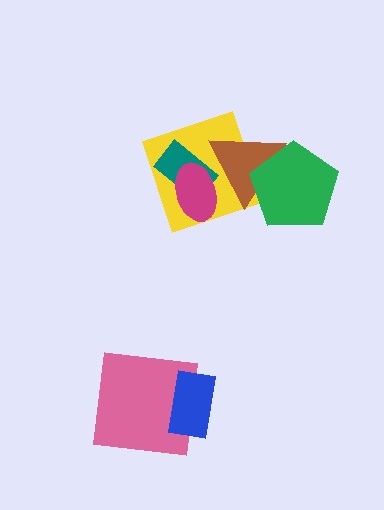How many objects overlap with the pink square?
1 object overlaps with the pink square.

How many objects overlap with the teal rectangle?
3 objects overlap with the teal rectangle.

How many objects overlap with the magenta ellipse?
3 objects overlap with the magenta ellipse.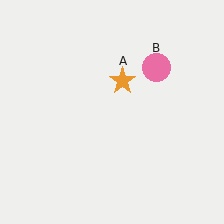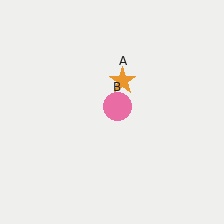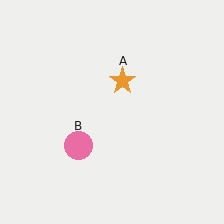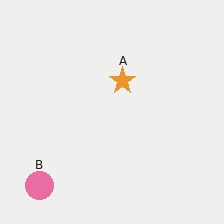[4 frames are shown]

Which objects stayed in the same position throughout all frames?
Orange star (object A) remained stationary.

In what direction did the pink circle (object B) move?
The pink circle (object B) moved down and to the left.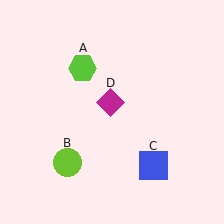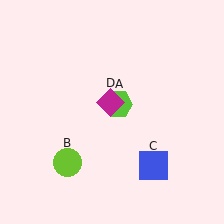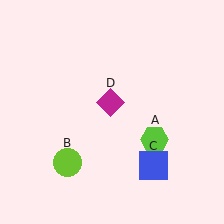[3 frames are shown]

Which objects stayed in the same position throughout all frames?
Lime circle (object B) and blue square (object C) and magenta diamond (object D) remained stationary.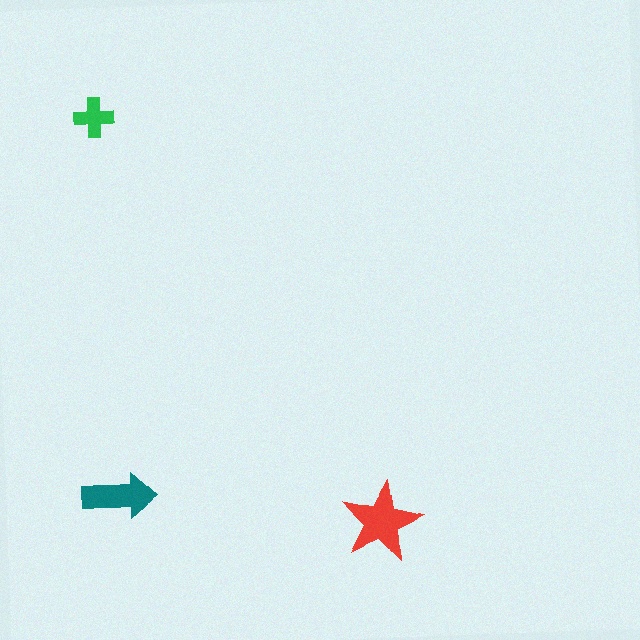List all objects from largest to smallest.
The red star, the teal arrow, the green cross.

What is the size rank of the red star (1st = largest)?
1st.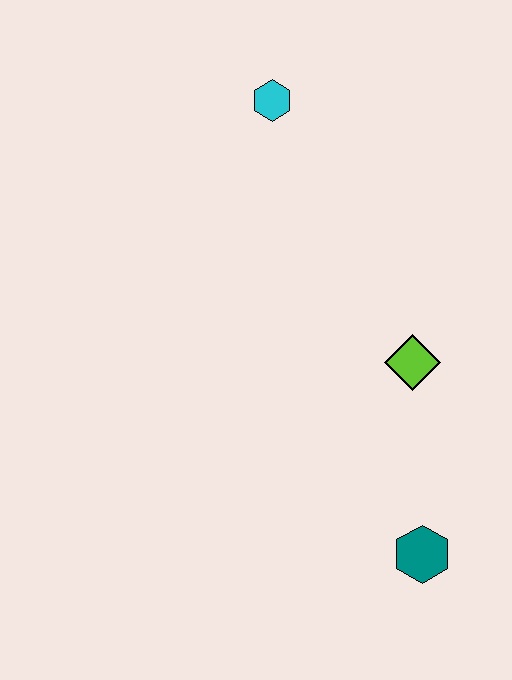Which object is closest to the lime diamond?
The teal hexagon is closest to the lime diamond.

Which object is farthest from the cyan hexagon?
The teal hexagon is farthest from the cyan hexagon.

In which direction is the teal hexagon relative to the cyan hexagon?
The teal hexagon is below the cyan hexagon.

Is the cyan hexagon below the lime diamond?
No